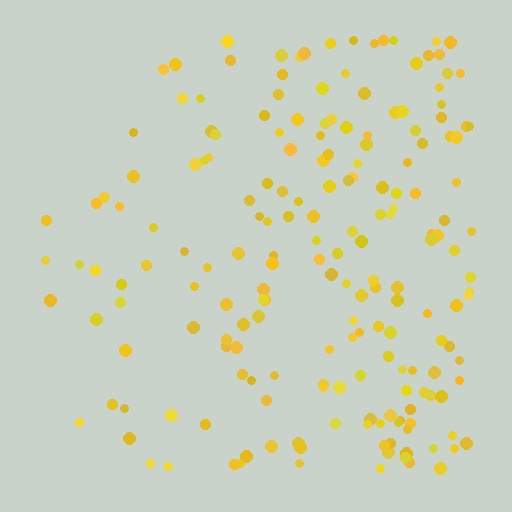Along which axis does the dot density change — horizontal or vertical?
Horizontal.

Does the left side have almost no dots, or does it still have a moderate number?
Still a moderate number, just noticeably fewer than the right.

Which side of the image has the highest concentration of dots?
The right.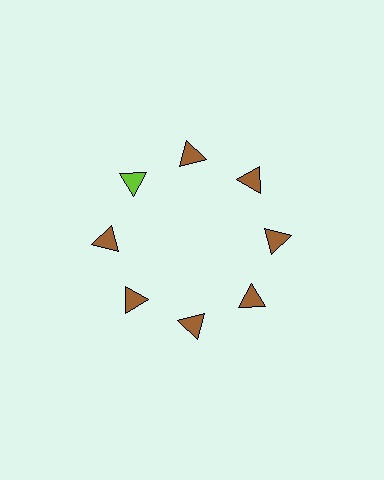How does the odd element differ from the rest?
It has a different color: lime instead of brown.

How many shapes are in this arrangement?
There are 8 shapes arranged in a ring pattern.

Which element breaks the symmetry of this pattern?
The lime triangle at roughly the 10 o'clock position breaks the symmetry. All other shapes are brown triangles.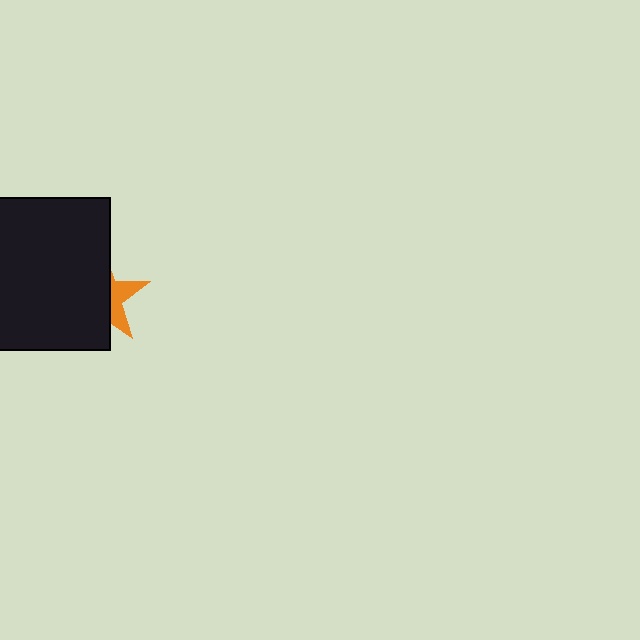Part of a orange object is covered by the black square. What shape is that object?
It is a star.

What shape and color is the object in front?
The object in front is a black square.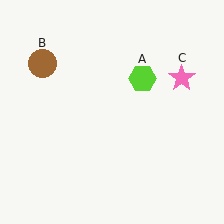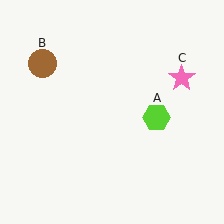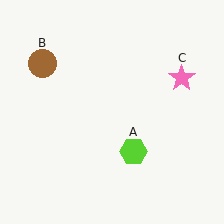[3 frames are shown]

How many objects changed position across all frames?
1 object changed position: lime hexagon (object A).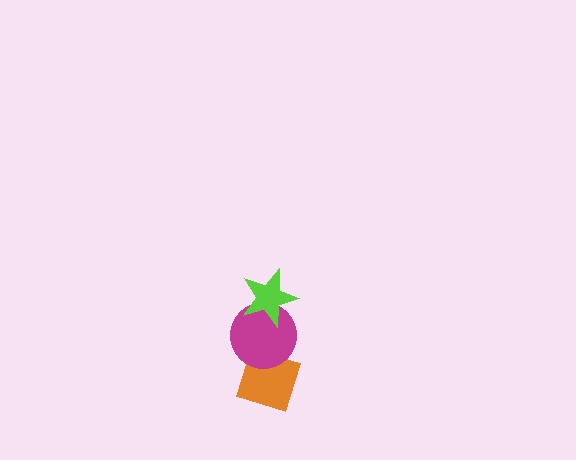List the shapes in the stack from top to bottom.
From top to bottom: the lime star, the magenta circle, the orange diamond.